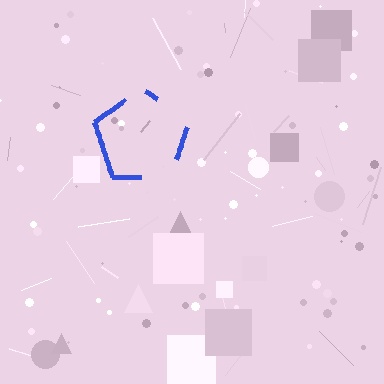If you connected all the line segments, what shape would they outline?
They would outline a pentagon.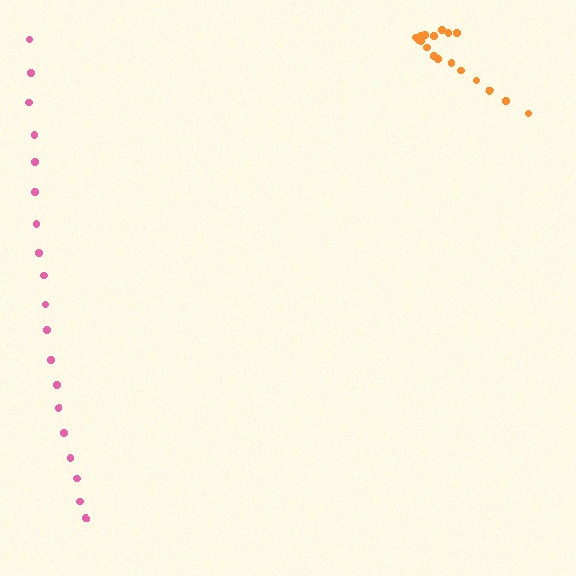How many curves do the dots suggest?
There are 2 distinct paths.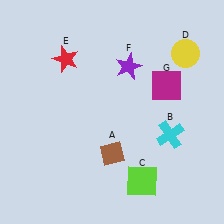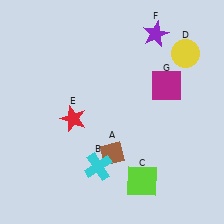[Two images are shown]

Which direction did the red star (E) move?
The red star (E) moved down.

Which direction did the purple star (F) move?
The purple star (F) moved up.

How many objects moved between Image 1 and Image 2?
3 objects moved between the two images.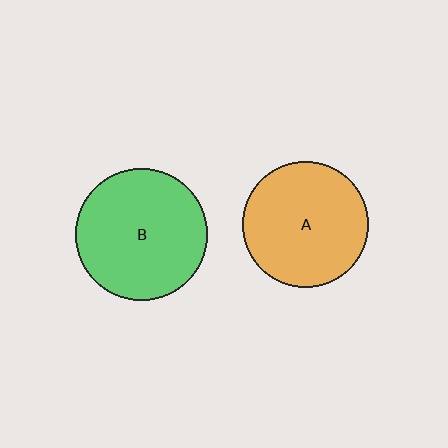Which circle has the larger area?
Circle B (green).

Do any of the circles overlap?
No, none of the circles overlap.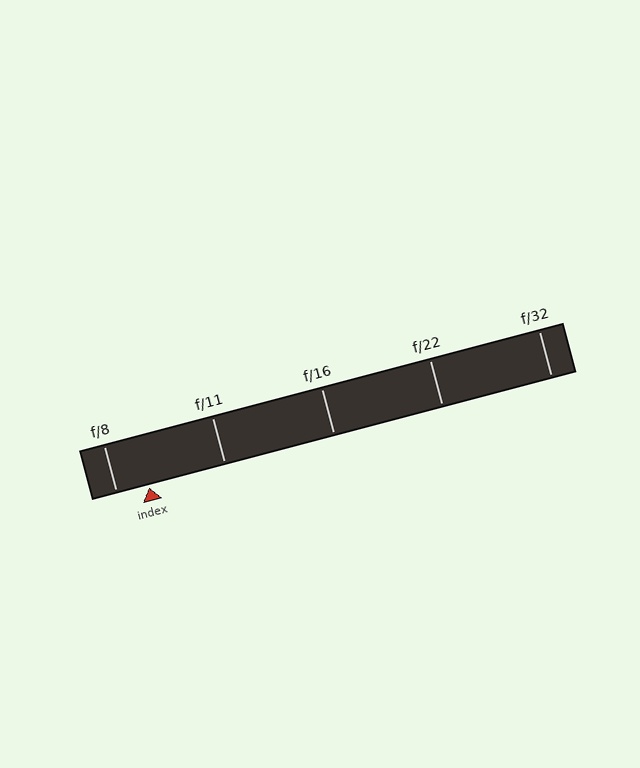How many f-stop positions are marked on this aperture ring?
There are 5 f-stop positions marked.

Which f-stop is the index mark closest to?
The index mark is closest to f/8.